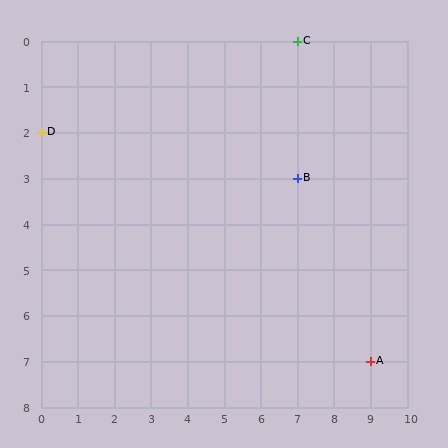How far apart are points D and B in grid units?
Points D and B are 7 columns and 1 row apart (about 7.1 grid units diagonally).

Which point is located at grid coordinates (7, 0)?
Point C is at (7, 0).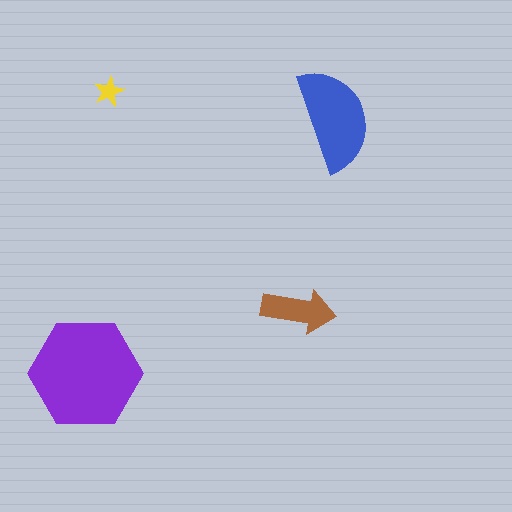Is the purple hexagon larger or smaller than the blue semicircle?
Larger.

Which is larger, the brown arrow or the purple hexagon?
The purple hexagon.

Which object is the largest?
The purple hexagon.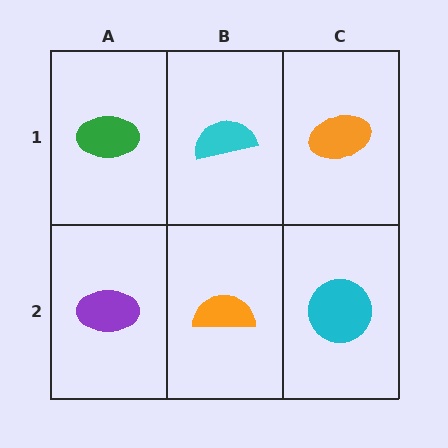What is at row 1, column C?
An orange ellipse.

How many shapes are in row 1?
3 shapes.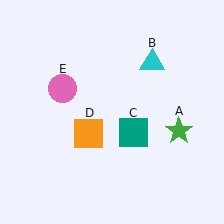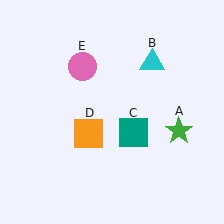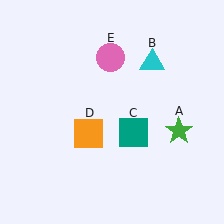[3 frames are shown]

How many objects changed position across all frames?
1 object changed position: pink circle (object E).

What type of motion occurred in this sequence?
The pink circle (object E) rotated clockwise around the center of the scene.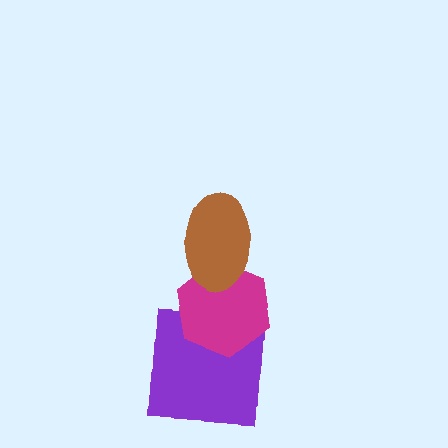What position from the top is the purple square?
The purple square is 3rd from the top.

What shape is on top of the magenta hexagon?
The brown ellipse is on top of the magenta hexagon.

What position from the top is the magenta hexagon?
The magenta hexagon is 2nd from the top.